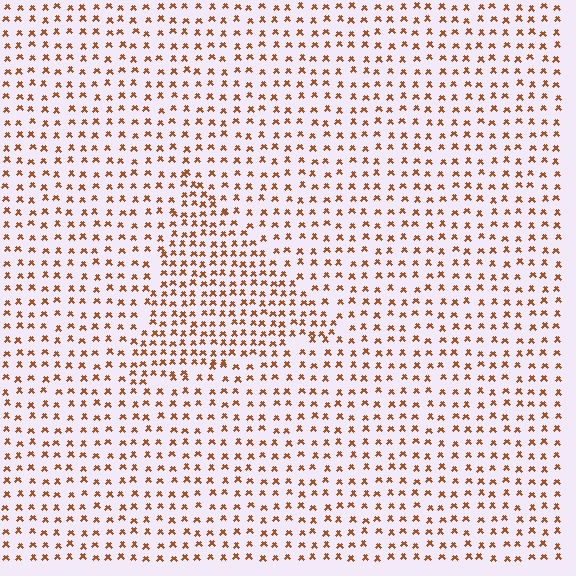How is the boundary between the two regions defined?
The boundary is defined by a change in element density (approximately 1.7x ratio). All elements are the same color, size, and shape.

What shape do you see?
I see a triangle.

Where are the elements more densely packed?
The elements are more densely packed inside the triangle boundary.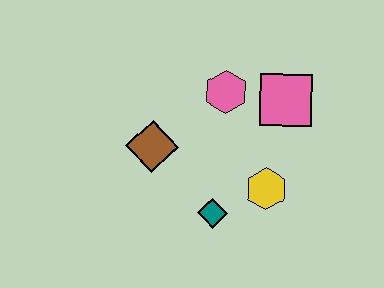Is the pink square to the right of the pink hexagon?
Yes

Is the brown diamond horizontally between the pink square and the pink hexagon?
No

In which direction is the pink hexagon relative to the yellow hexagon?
The pink hexagon is above the yellow hexagon.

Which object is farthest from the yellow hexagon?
The brown diamond is farthest from the yellow hexagon.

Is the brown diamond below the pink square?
Yes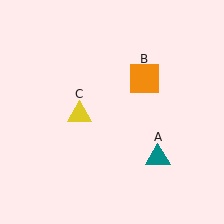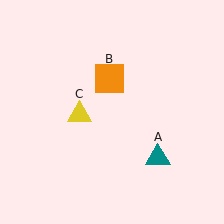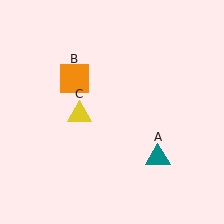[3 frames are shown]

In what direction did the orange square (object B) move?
The orange square (object B) moved left.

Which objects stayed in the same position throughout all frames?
Teal triangle (object A) and yellow triangle (object C) remained stationary.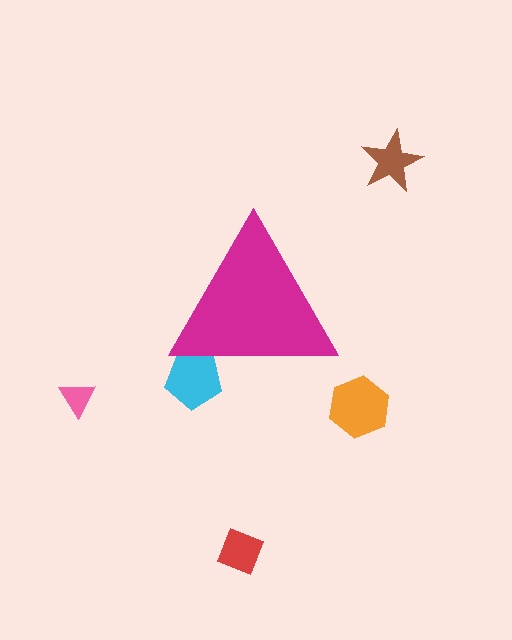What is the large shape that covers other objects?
A magenta triangle.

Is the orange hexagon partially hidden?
No, the orange hexagon is fully visible.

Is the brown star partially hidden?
No, the brown star is fully visible.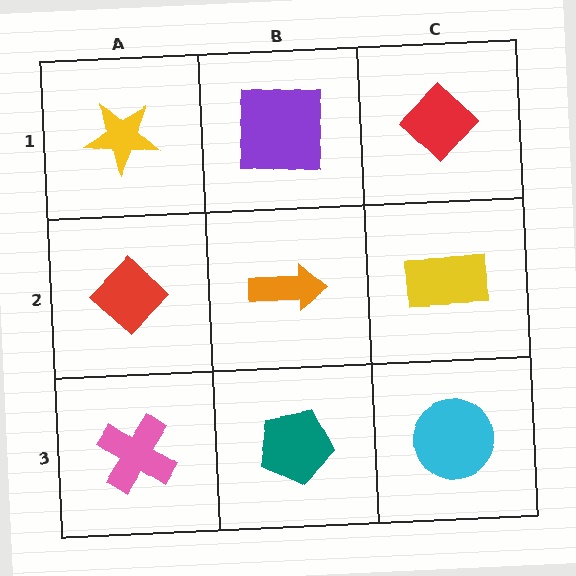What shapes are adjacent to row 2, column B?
A purple square (row 1, column B), a teal pentagon (row 3, column B), a red diamond (row 2, column A), a yellow rectangle (row 2, column C).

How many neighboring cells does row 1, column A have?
2.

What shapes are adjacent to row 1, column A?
A red diamond (row 2, column A), a purple square (row 1, column B).